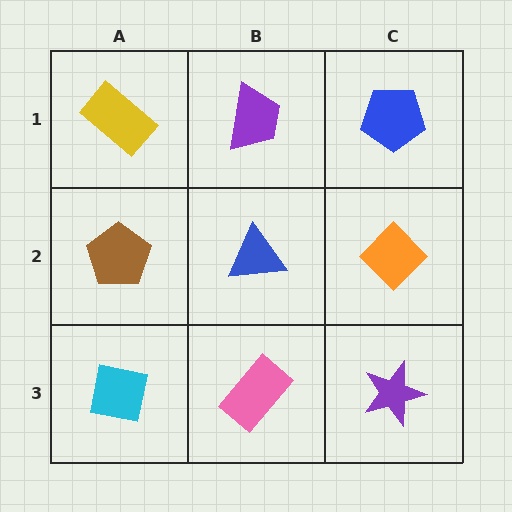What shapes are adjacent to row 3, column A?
A brown pentagon (row 2, column A), a pink rectangle (row 3, column B).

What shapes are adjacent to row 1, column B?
A blue triangle (row 2, column B), a yellow rectangle (row 1, column A), a blue pentagon (row 1, column C).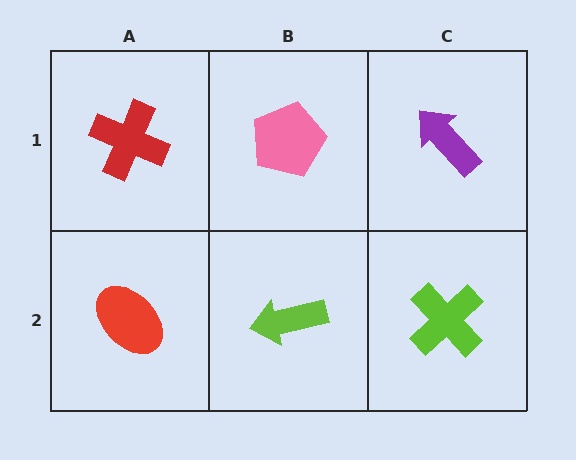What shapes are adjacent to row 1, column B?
A lime arrow (row 2, column B), a red cross (row 1, column A), a purple arrow (row 1, column C).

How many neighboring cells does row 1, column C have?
2.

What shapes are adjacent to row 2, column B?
A pink pentagon (row 1, column B), a red ellipse (row 2, column A), a lime cross (row 2, column C).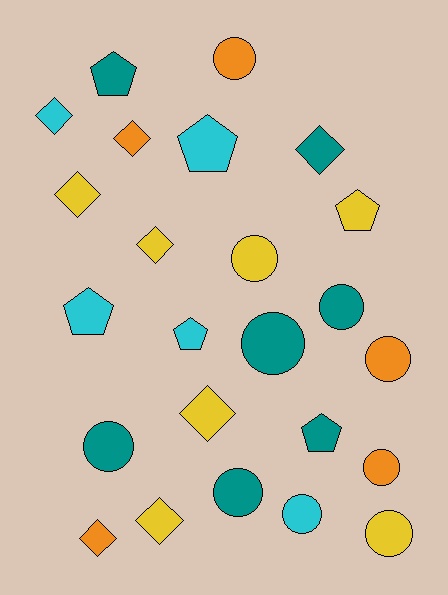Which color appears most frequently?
Teal, with 7 objects.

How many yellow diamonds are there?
There are 4 yellow diamonds.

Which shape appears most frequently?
Circle, with 10 objects.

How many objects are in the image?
There are 24 objects.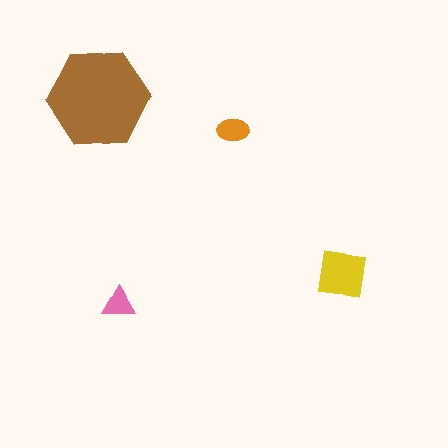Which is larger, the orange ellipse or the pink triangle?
The orange ellipse.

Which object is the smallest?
The pink triangle.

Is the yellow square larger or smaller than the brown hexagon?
Smaller.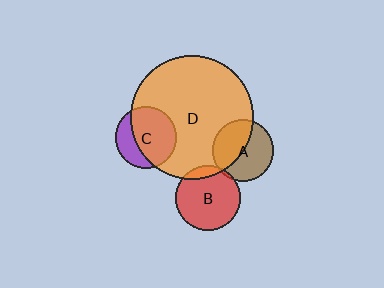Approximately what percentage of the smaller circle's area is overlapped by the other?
Approximately 5%.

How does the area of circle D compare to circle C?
Approximately 4.1 times.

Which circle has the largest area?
Circle D (orange).